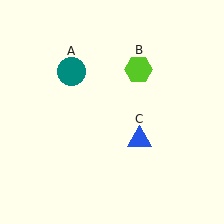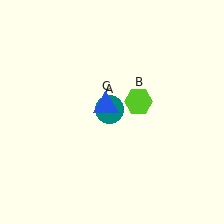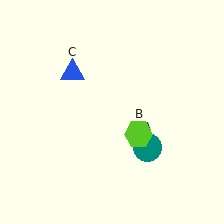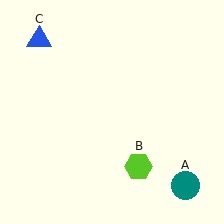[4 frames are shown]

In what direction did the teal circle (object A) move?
The teal circle (object A) moved down and to the right.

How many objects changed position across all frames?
3 objects changed position: teal circle (object A), lime hexagon (object B), blue triangle (object C).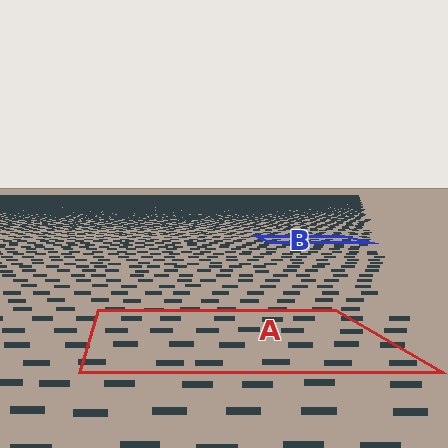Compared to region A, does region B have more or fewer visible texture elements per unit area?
Region B has more texture elements per unit area — they are packed more densely because it is farther away.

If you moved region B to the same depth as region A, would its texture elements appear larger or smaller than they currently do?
They would appear larger. At a closer depth, the same texture elements are projected at a bigger on-screen size.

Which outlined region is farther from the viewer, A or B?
Region B is farther from the viewer — the texture elements inside it appear smaller and more densely packed.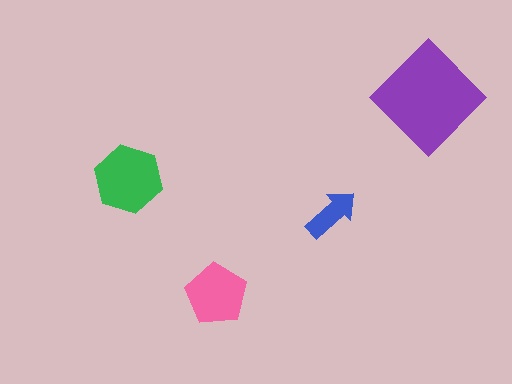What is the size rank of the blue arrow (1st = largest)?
4th.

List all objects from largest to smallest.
The purple diamond, the green hexagon, the pink pentagon, the blue arrow.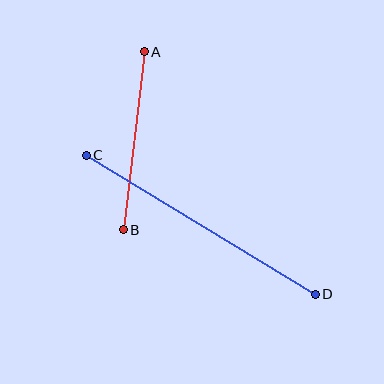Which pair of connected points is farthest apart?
Points C and D are farthest apart.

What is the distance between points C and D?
The distance is approximately 268 pixels.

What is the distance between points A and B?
The distance is approximately 179 pixels.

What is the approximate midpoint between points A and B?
The midpoint is at approximately (134, 141) pixels.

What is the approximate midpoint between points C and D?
The midpoint is at approximately (201, 225) pixels.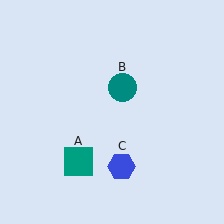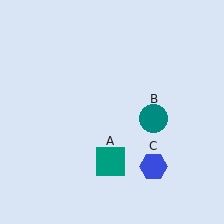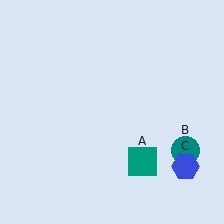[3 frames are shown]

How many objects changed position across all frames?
3 objects changed position: teal square (object A), teal circle (object B), blue hexagon (object C).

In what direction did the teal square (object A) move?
The teal square (object A) moved right.